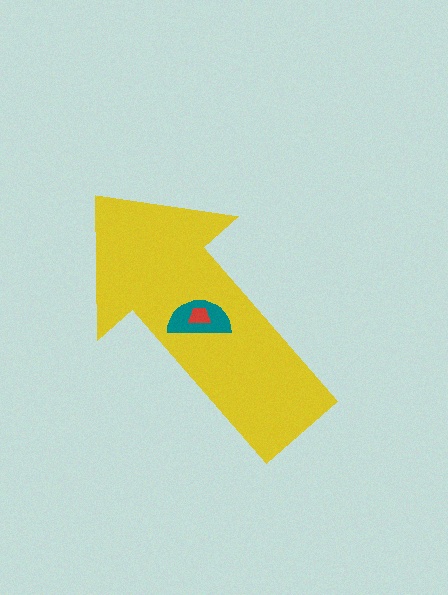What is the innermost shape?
The red trapezoid.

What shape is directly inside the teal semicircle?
The red trapezoid.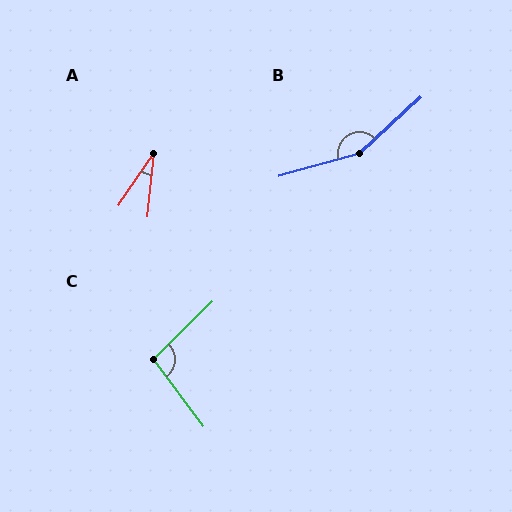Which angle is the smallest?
A, at approximately 28 degrees.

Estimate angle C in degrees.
Approximately 97 degrees.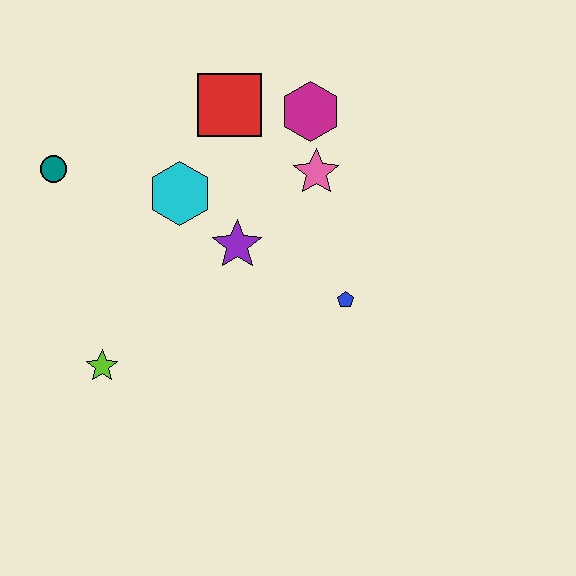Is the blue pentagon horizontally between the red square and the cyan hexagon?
No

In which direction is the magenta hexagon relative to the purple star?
The magenta hexagon is above the purple star.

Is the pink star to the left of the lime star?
No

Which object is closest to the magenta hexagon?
The pink star is closest to the magenta hexagon.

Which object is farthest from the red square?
The lime star is farthest from the red square.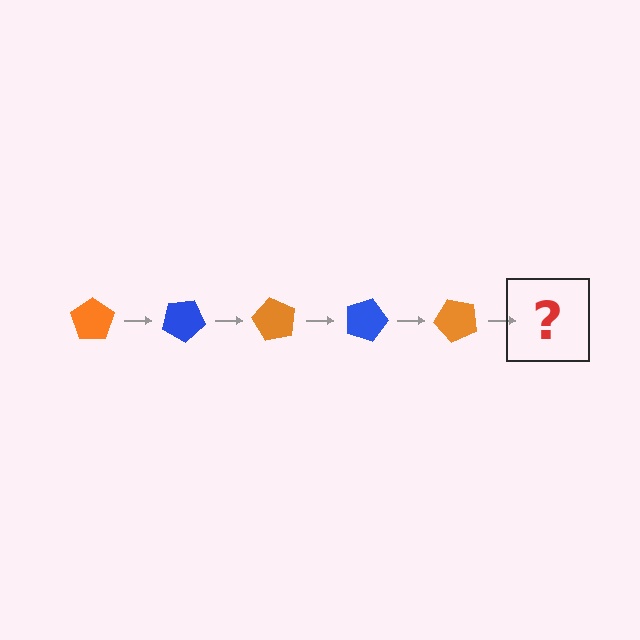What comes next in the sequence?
The next element should be a blue pentagon, rotated 150 degrees from the start.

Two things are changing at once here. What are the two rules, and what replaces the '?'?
The two rules are that it rotates 30 degrees each step and the color cycles through orange and blue. The '?' should be a blue pentagon, rotated 150 degrees from the start.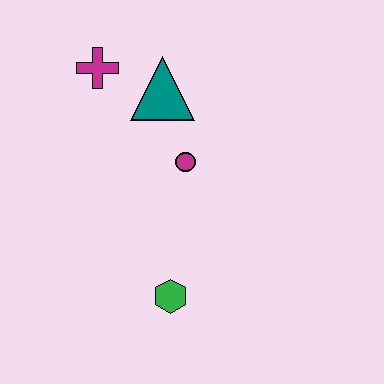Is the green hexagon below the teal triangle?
Yes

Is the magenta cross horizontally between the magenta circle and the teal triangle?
No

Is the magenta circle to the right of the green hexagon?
Yes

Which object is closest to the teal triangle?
The magenta cross is closest to the teal triangle.